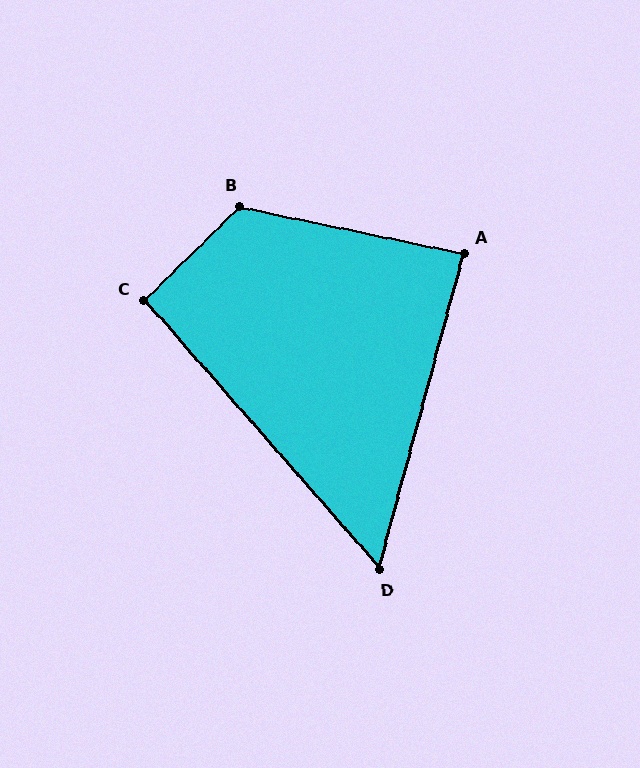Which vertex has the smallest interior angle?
D, at approximately 56 degrees.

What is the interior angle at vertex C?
Approximately 93 degrees (approximately right).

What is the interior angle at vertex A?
Approximately 87 degrees (approximately right).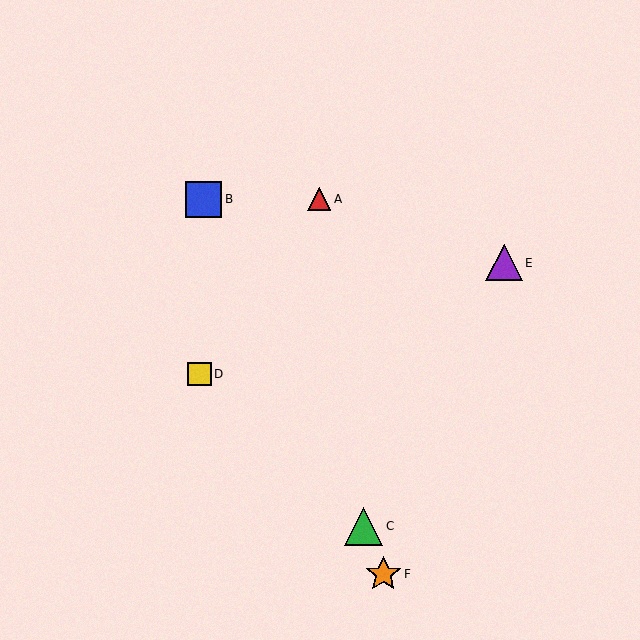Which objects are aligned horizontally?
Objects A, B are aligned horizontally.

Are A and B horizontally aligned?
Yes, both are at y≈199.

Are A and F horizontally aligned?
No, A is at y≈199 and F is at y≈574.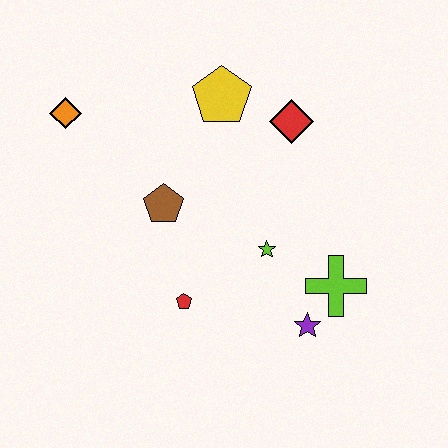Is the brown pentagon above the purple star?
Yes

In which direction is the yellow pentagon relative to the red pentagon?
The yellow pentagon is above the red pentagon.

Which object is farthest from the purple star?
The orange diamond is farthest from the purple star.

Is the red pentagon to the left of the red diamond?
Yes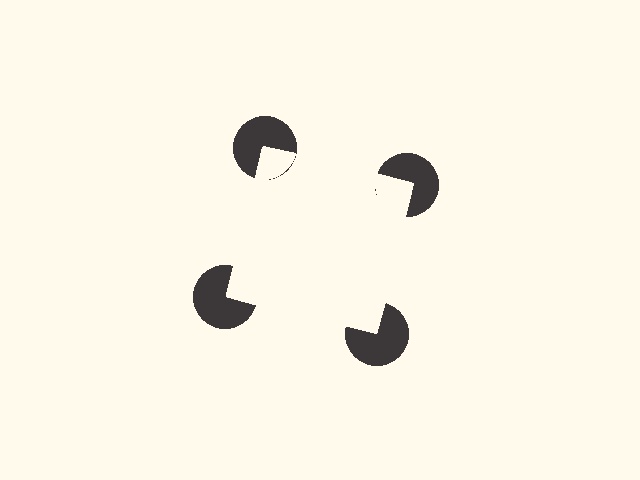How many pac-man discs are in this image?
There are 4 — one at each vertex of the illusory square.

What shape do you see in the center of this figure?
An illusory square — its edges are inferred from the aligned wedge cuts in the pac-man discs, not physically drawn.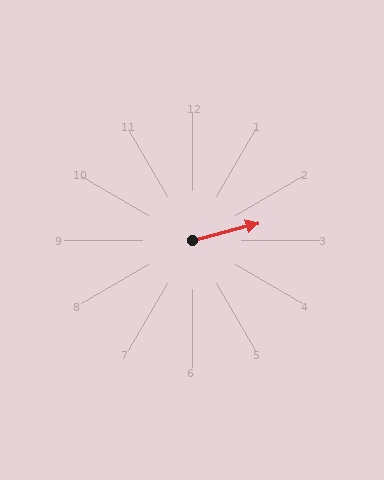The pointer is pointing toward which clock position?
Roughly 3 o'clock.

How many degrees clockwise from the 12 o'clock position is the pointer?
Approximately 75 degrees.